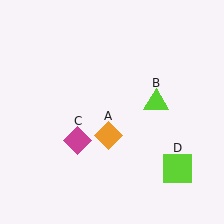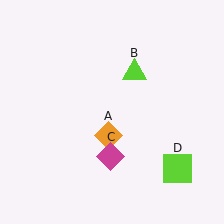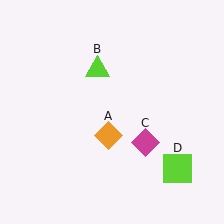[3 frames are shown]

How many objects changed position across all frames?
2 objects changed position: lime triangle (object B), magenta diamond (object C).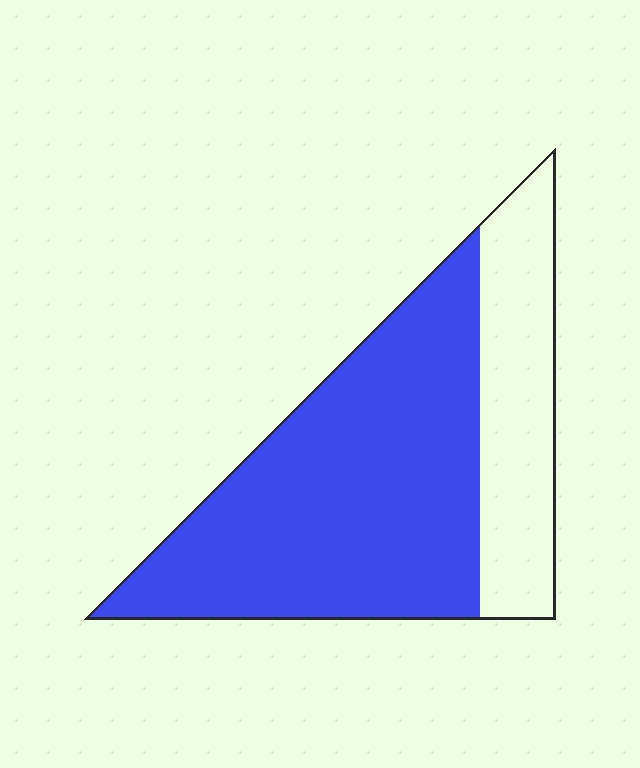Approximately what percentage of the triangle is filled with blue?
Approximately 70%.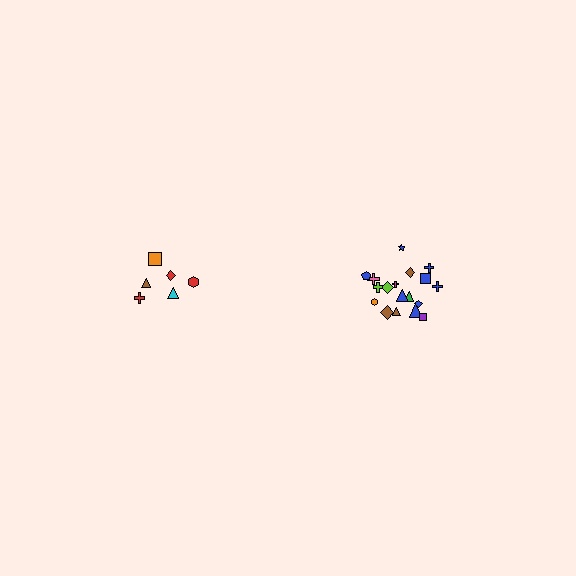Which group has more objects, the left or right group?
The right group.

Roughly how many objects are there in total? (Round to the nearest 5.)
Roughly 25 objects in total.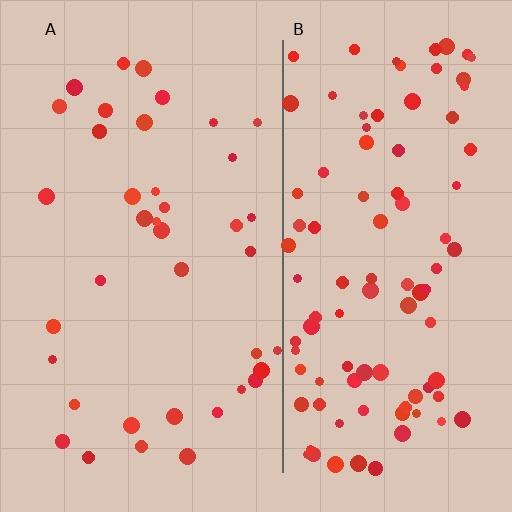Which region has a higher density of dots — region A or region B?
B (the right).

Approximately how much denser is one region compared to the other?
Approximately 2.5× — region B over region A.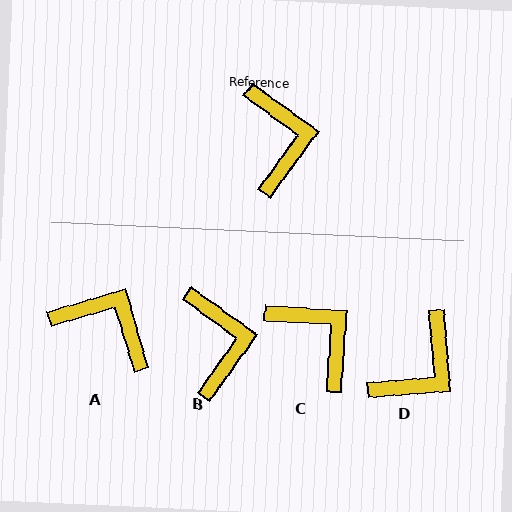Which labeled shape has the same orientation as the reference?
B.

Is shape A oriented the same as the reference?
No, it is off by about 52 degrees.